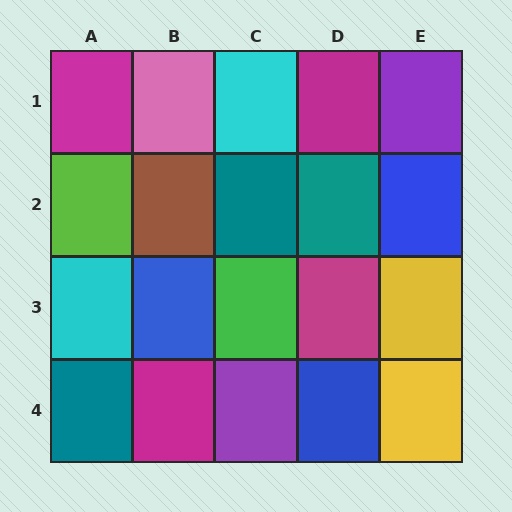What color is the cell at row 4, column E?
Yellow.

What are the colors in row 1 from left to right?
Magenta, pink, cyan, magenta, purple.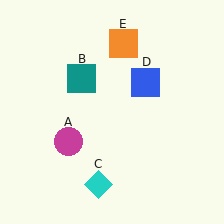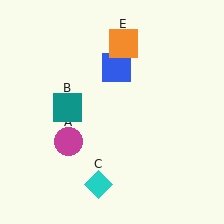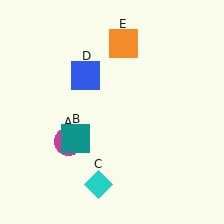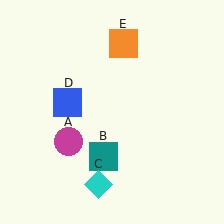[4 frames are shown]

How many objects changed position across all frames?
2 objects changed position: teal square (object B), blue square (object D).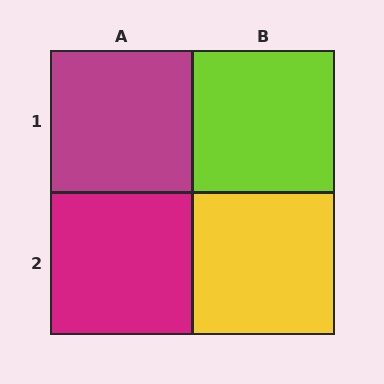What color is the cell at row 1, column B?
Lime.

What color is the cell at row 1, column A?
Magenta.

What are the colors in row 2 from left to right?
Magenta, yellow.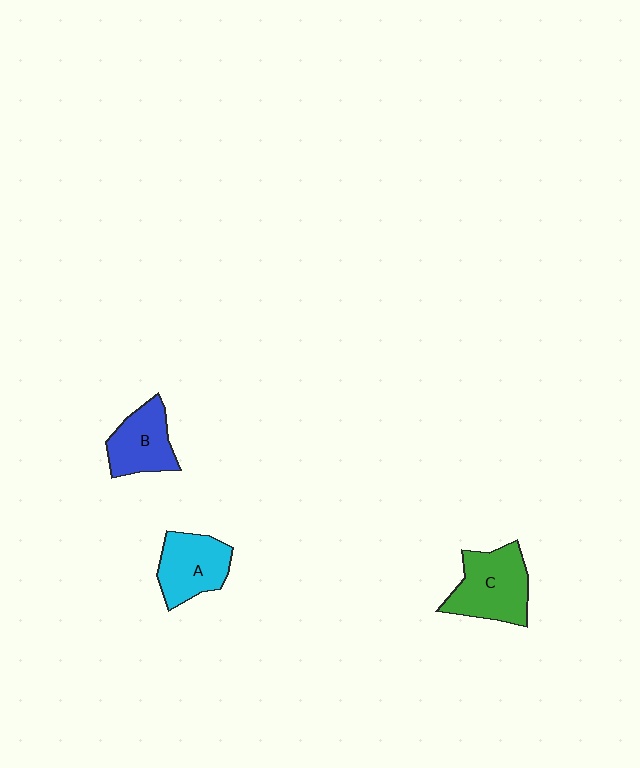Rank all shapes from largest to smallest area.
From largest to smallest: C (green), A (cyan), B (blue).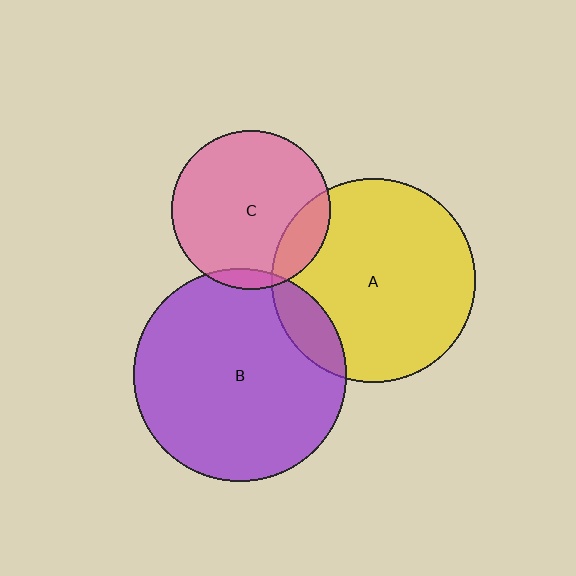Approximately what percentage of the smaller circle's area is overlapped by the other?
Approximately 15%.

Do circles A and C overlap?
Yes.